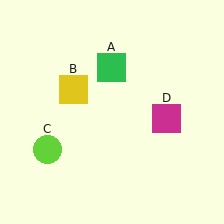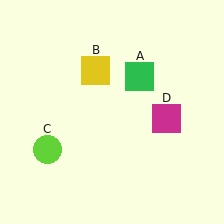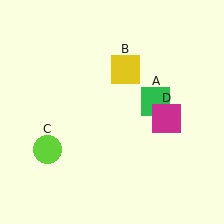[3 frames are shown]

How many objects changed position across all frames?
2 objects changed position: green square (object A), yellow square (object B).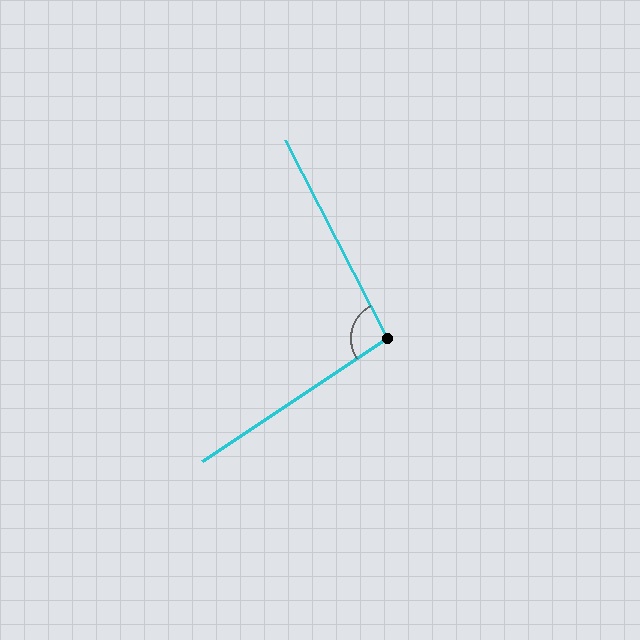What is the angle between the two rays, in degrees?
Approximately 97 degrees.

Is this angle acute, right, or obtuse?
It is obtuse.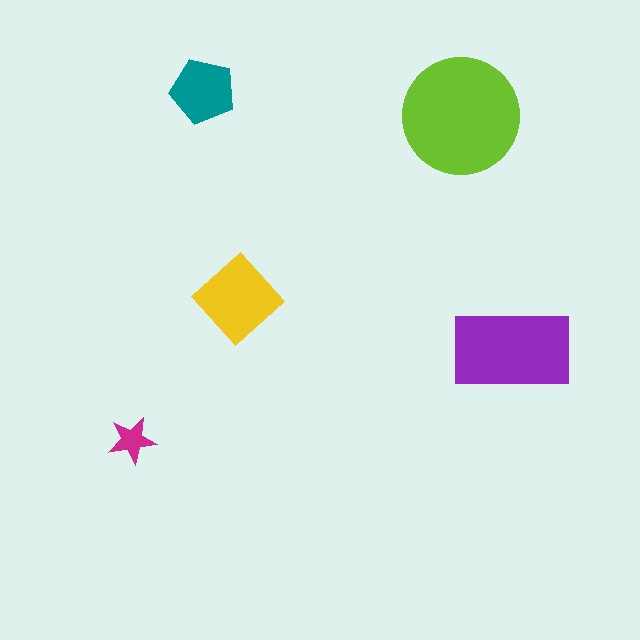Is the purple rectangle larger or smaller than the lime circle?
Smaller.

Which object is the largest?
The lime circle.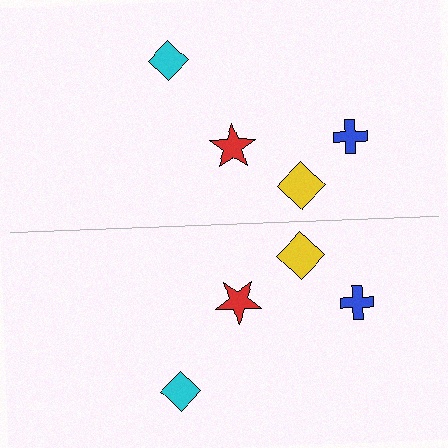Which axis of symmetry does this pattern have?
The pattern has a horizontal axis of symmetry running through the center of the image.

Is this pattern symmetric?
Yes, this pattern has bilateral (reflection) symmetry.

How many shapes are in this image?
There are 8 shapes in this image.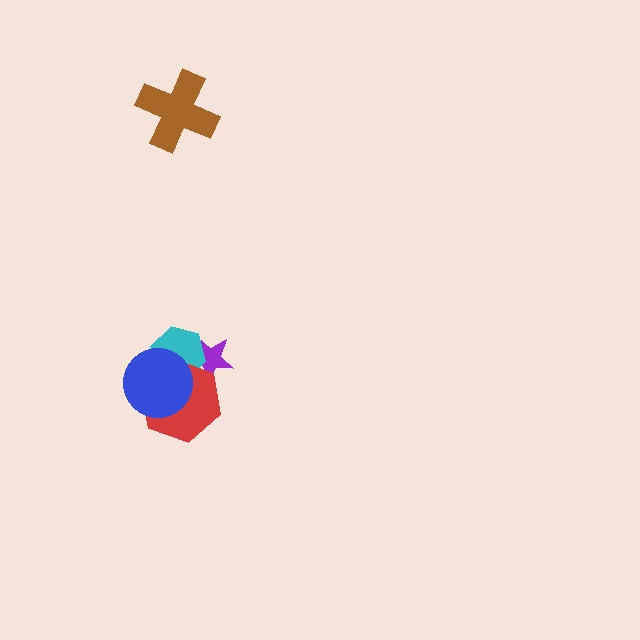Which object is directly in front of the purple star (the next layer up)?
The cyan hexagon is directly in front of the purple star.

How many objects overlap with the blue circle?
2 objects overlap with the blue circle.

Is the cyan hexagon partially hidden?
Yes, it is partially covered by another shape.